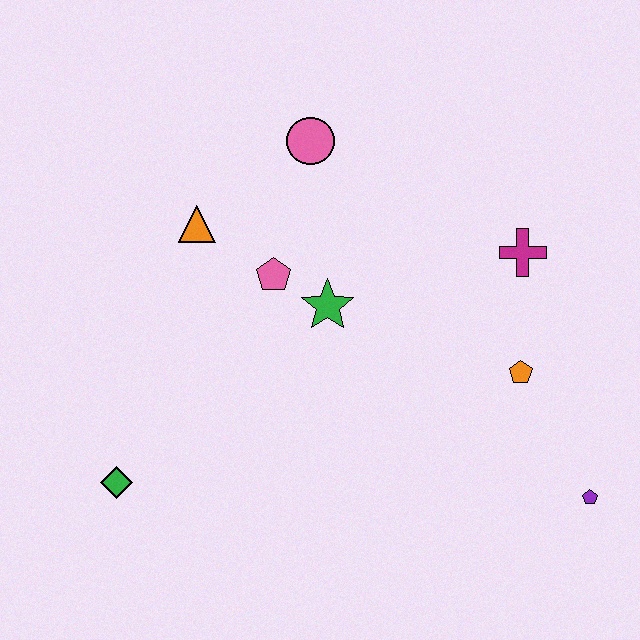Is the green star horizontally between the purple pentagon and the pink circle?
Yes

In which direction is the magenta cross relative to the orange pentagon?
The magenta cross is above the orange pentagon.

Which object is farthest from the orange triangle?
The purple pentagon is farthest from the orange triangle.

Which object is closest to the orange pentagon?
The magenta cross is closest to the orange pentagon.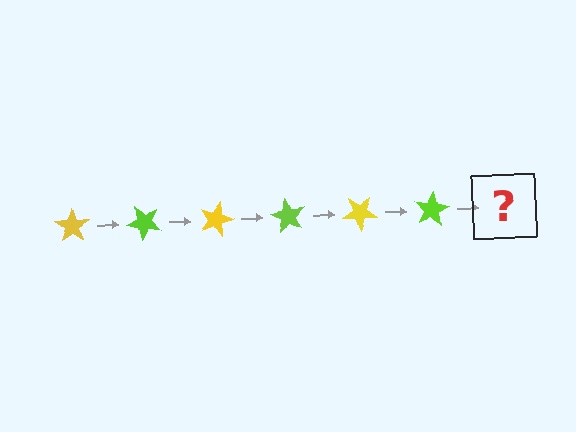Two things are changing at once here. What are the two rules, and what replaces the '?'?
The two rules are that it rotates 45 degrees each step and the color cycles through yellow and lime. The '?' should be a yellow star, rotated 270 degrees from the start.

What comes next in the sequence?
The next element should be a yellow star, rotated 270 degrees from the start.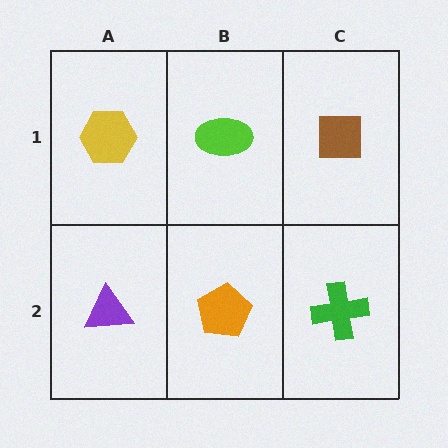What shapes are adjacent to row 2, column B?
A lime ellipse (row 1, column B), a purple triangle (row 2, column A), a green cross (row 2, column C).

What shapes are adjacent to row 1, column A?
A purple triangle (row 2, column A), a lime ellipse (row 1, column B).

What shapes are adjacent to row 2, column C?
A brown square (row 1, column C), an orange pentagon (row 2, column B).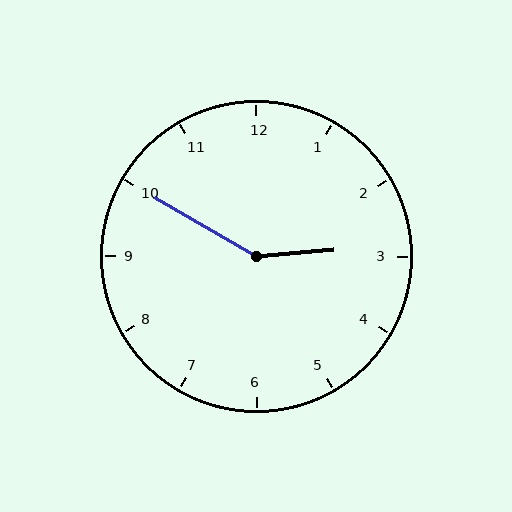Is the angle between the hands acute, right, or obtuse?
It is obtuse.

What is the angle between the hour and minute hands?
Approximately 145 degrees.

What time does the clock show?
2:50.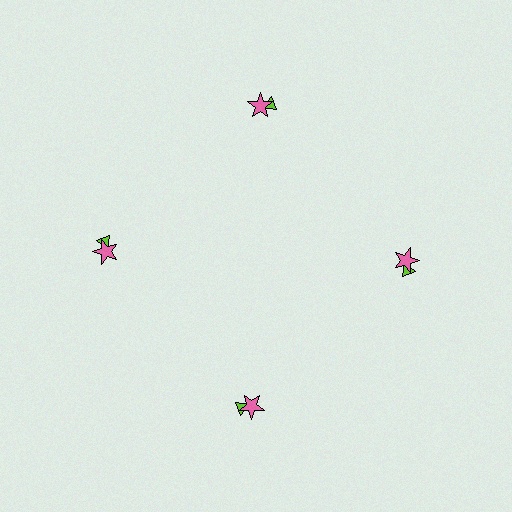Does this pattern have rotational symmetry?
Yes, this pattern has 4-fold rotational symmetry. It looks the same after rotating 90 degrees around the center.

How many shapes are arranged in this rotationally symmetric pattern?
There are 8 shapes, arranged in 4 groups of 2.